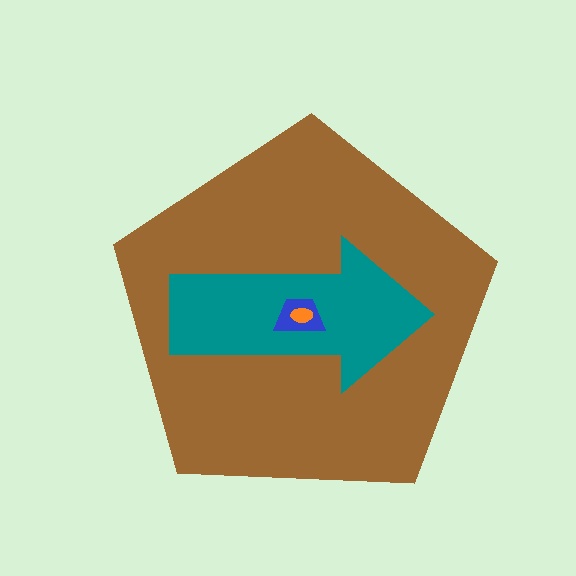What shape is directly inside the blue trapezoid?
The orange ellipse.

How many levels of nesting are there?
4.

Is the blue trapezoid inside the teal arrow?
Yes.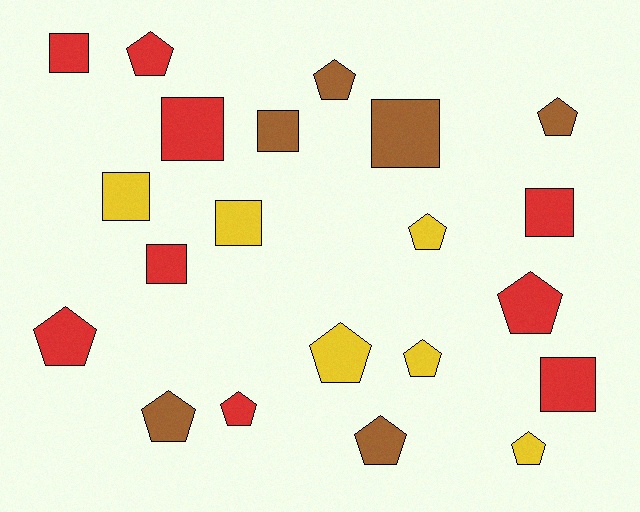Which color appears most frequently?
Red, with 9 objects.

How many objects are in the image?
There are 21 objects.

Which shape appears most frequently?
Pentagon, with 12 objects.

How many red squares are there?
There are 5 red squares.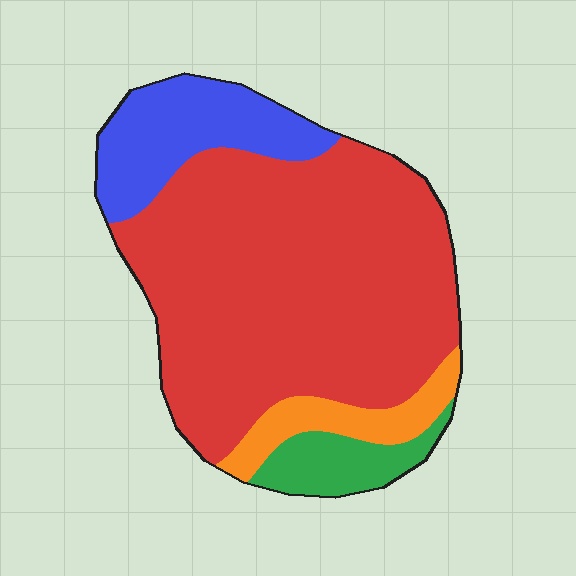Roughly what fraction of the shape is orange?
Orange covers about 10% of the shape.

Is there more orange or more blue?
Blue.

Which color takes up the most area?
Red, at roughly 70%.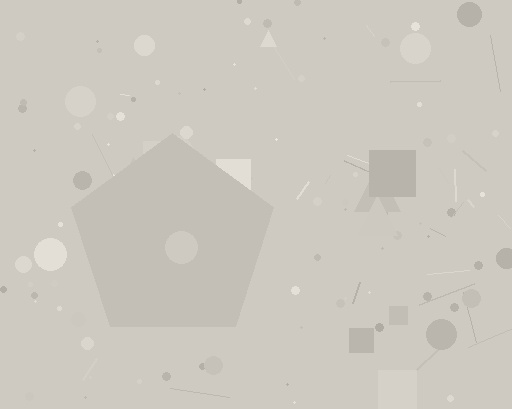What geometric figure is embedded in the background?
A pentagon is embedded in the background.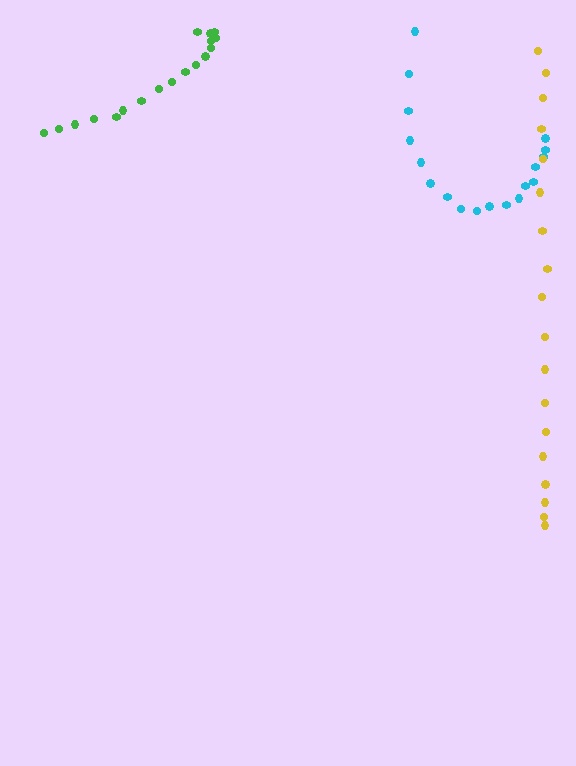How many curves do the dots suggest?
There are 3 distinct paths.